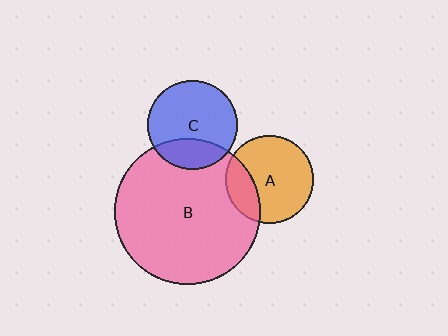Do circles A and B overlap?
Yes.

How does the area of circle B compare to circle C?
Approximately 2.6 times.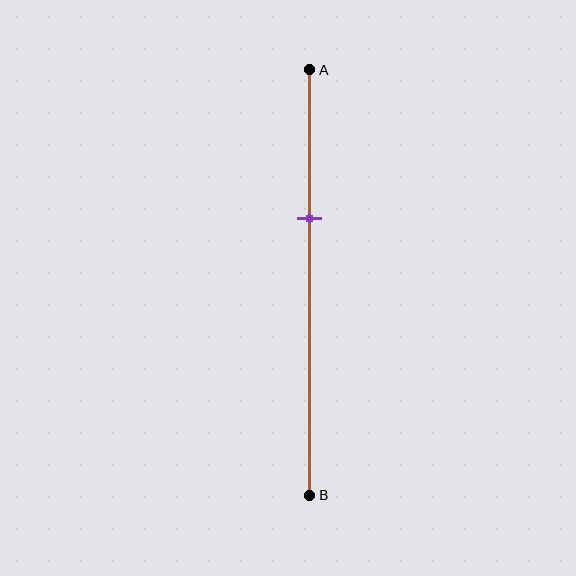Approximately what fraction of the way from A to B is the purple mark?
The purple mark is approximately 35% of the way from A to B.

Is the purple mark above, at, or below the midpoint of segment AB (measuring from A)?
The purple mark is above the midpoint of segment AB.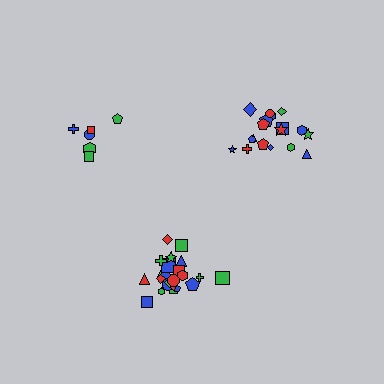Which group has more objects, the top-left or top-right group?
The top-right group.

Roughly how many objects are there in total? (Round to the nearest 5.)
Roughly 50 objects in total.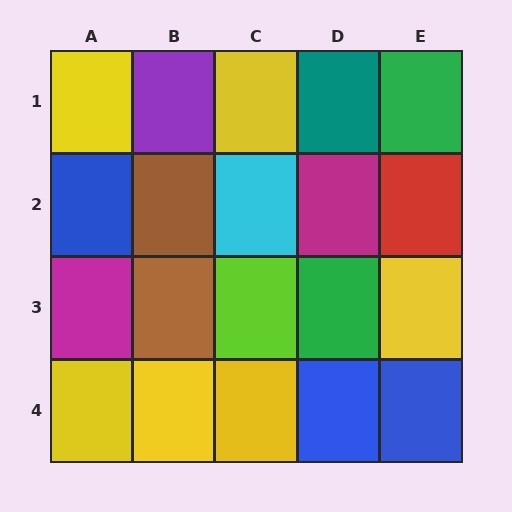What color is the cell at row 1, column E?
Green.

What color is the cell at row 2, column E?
Red.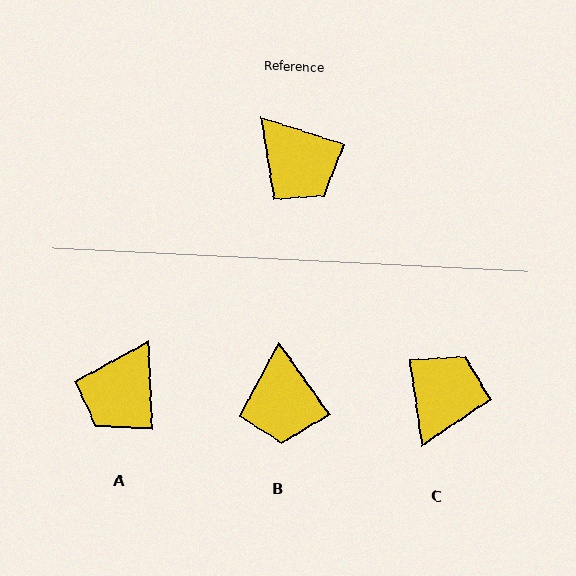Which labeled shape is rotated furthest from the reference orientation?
C, about 115 degrees away.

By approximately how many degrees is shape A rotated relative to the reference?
Approximately 70 degrees clockwise.